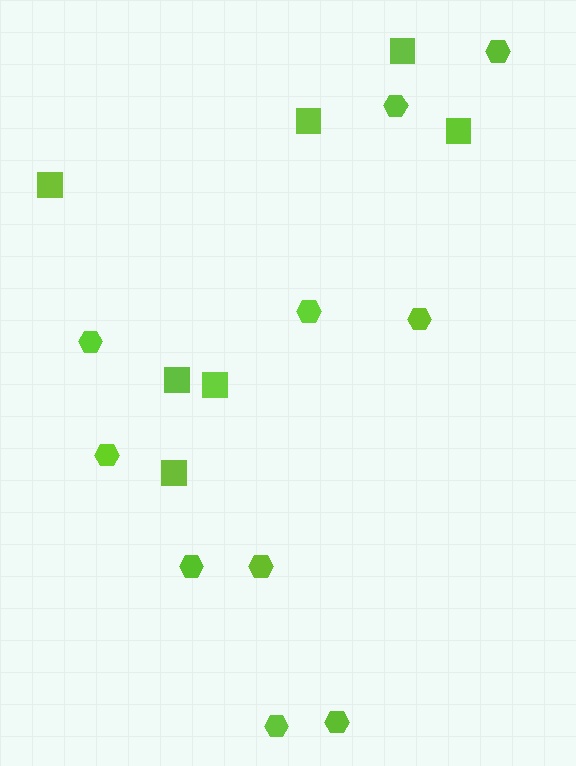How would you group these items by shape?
There are 2 groups: one group of squares (7) and one group of hexagons (10).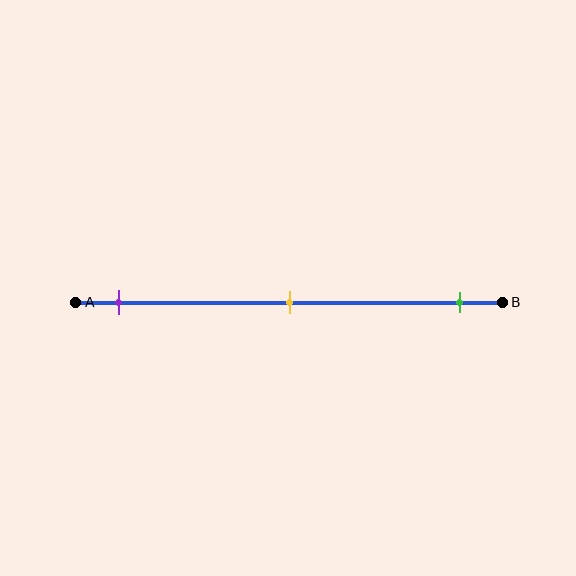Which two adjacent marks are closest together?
The purple and yellow marks are the closest adjacent pair.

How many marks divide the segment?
There are 3 marks dividing the segment.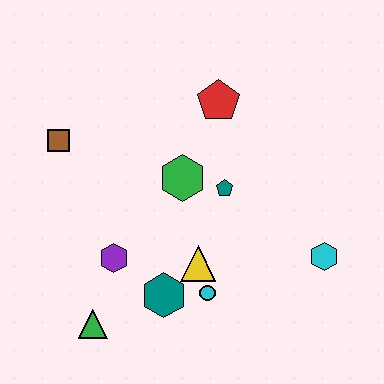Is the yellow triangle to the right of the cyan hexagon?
No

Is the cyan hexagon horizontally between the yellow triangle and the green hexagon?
No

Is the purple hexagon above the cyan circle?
Yes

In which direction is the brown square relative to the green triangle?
The brown square is above the green triangle.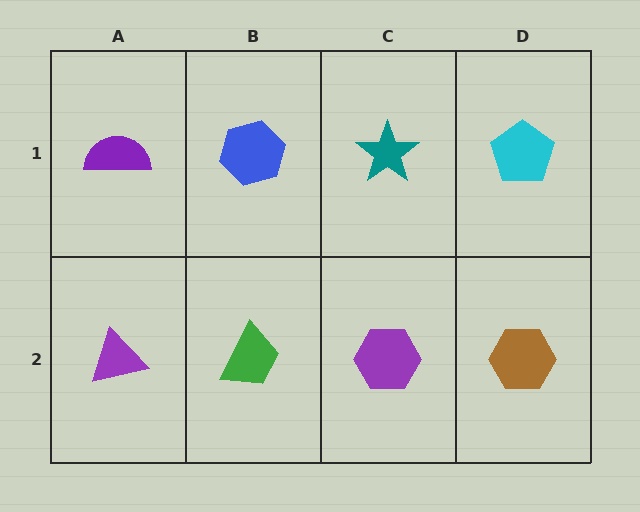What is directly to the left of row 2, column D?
A purple hexagon.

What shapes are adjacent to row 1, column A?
A purple triangle (row 2, column A), a blue hexagon (row 1, column B).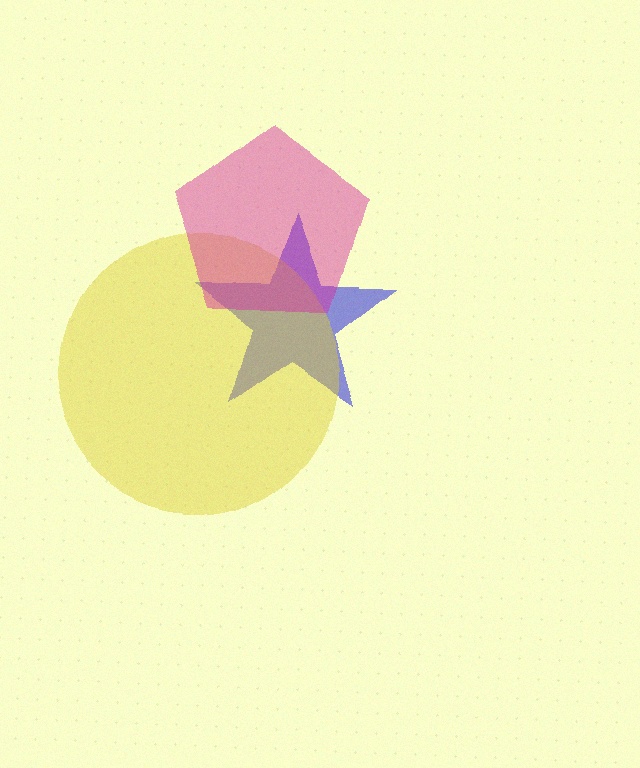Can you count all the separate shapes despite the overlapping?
Yes, there are 3 separate shapes.